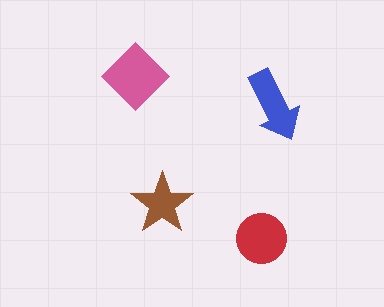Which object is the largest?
The pink diamond.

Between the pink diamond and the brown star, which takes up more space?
The pink diamond.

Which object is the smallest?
The brown star.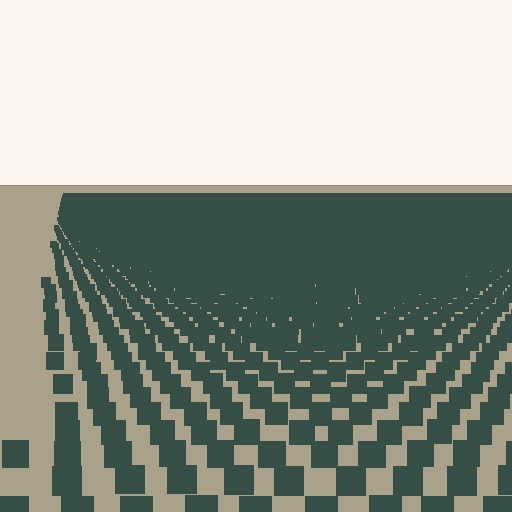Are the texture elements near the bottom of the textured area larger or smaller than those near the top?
Larger. Near the bottom, elements are closer to the viewer and appear at a bigger on-screen size.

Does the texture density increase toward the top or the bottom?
Density increases toward the top.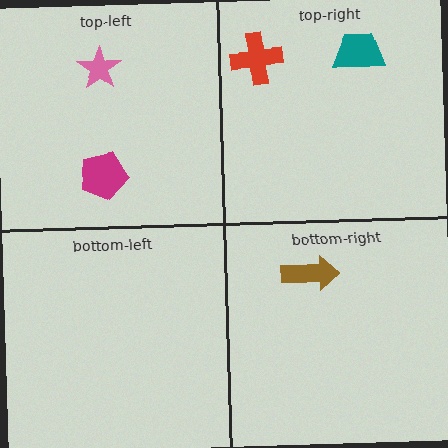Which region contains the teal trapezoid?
The top-right region.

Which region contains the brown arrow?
The bottom-right region.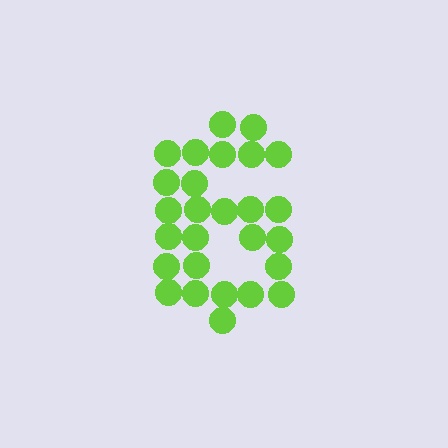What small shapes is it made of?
It is made of small circles.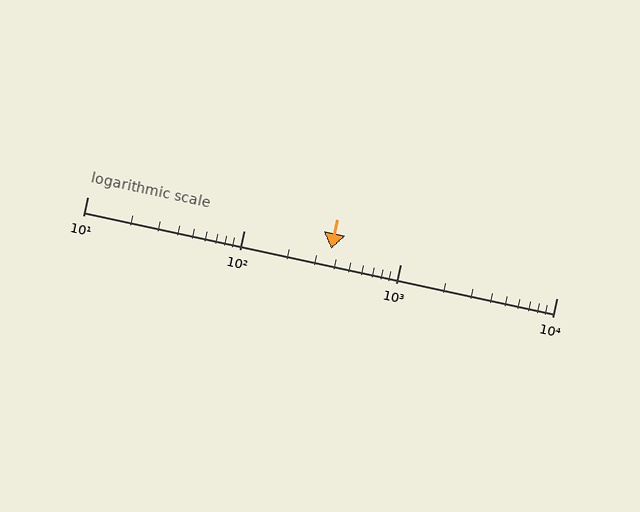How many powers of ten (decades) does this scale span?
The scale spans 3 decades, from 10 to 10000.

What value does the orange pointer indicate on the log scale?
The pointer indicates approximately 360.